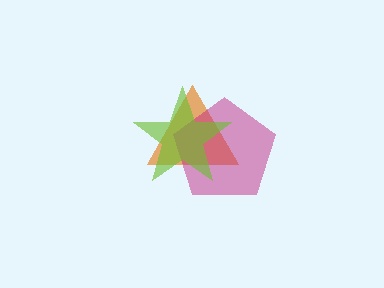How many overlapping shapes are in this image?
There are 3 overlapping shapes in the image.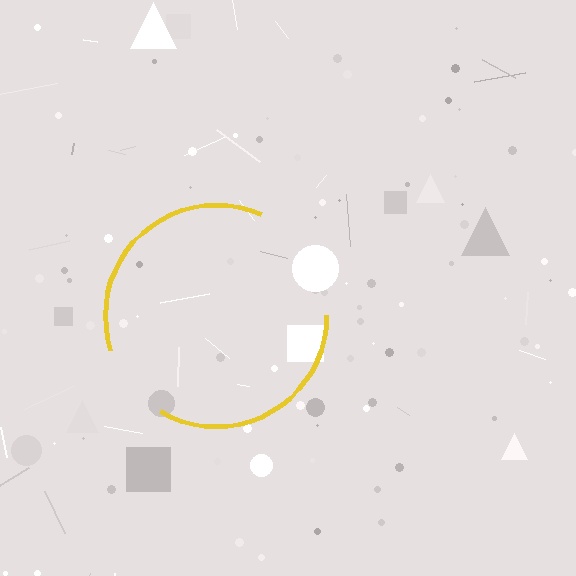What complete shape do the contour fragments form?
The contour fragments form a circle.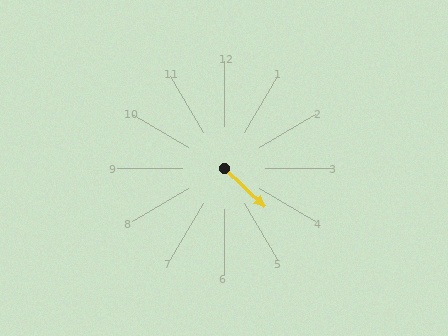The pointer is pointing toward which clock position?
Roughly 4 o'clock.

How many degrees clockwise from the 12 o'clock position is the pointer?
Approximately 134 degrees.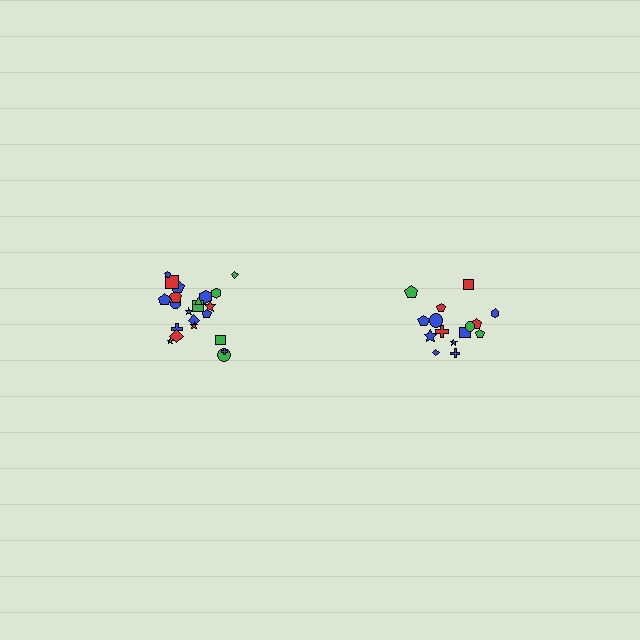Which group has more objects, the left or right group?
The left group.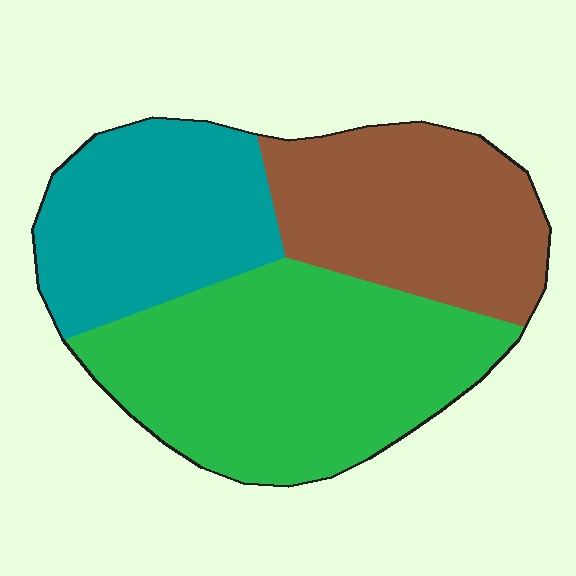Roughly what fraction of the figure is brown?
Brown covers roughly 30% of the figure.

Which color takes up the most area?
Green, at roughly 45%.